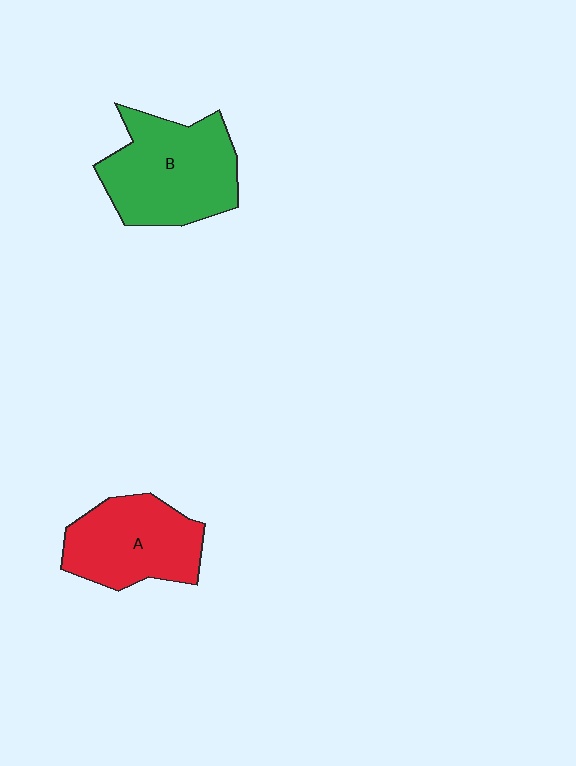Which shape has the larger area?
Shape B (green).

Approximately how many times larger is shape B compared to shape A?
Approximately 1.2 times.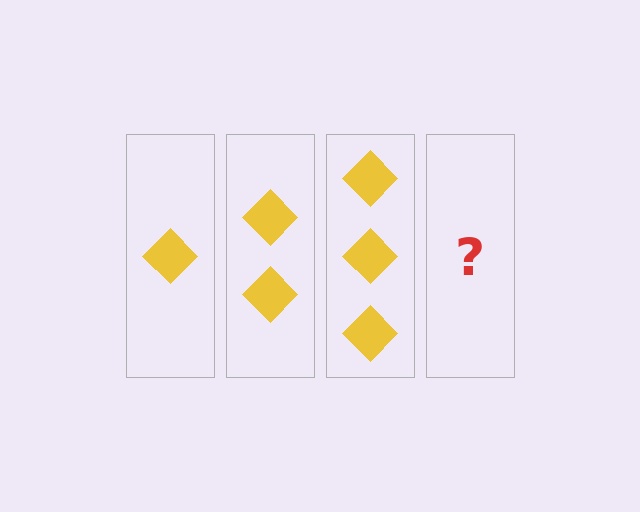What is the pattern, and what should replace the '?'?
The pattern is that each step adds one more diamond. The '?' should be 4 diamonds.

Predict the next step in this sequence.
The next step is 4 diamonds.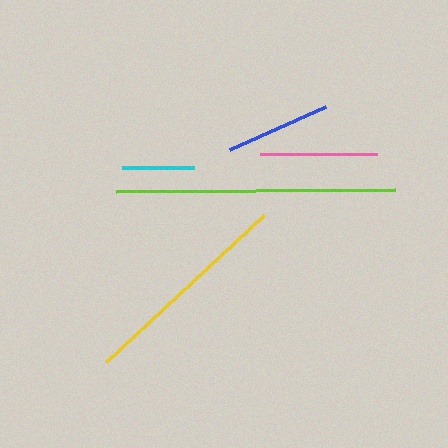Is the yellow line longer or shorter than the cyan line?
The yellow line is longer than the cyan line.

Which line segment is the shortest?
The cyan line is the shortest at approximately 72 pixels.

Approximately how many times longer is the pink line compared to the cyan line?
The pink line is approximately 1.6 times the length of the cyan line.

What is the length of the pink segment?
The pink segment is approximately 117 pixels long.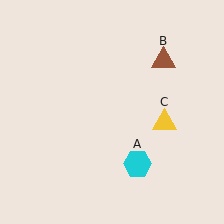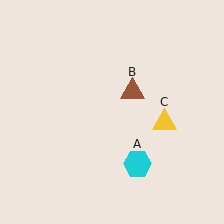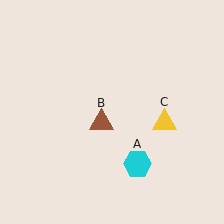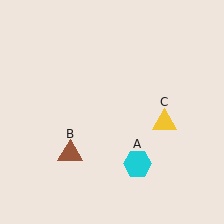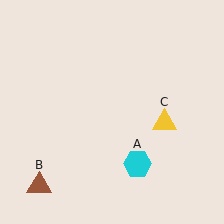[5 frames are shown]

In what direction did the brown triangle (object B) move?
The brown triangle (object B) moved down and to the left.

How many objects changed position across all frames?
1 object changed position: brown triangle (object B).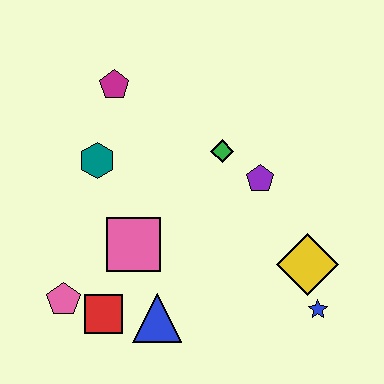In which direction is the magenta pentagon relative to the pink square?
The magenta pentagon is above the pink square.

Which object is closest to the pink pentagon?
The red square is closest to the pink pentagon.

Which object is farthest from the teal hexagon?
The blue star is farthest from the teal hexagon.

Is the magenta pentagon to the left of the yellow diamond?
Yes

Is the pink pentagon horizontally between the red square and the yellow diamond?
No